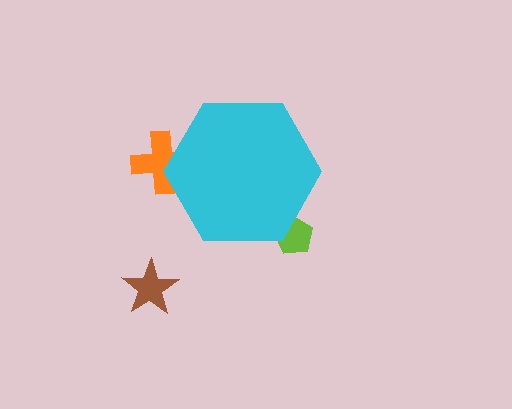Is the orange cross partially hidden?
Yes, the orange cross is partially hidden behind the cyan hexagon.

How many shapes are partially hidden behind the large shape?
2 shapes are partially hidden.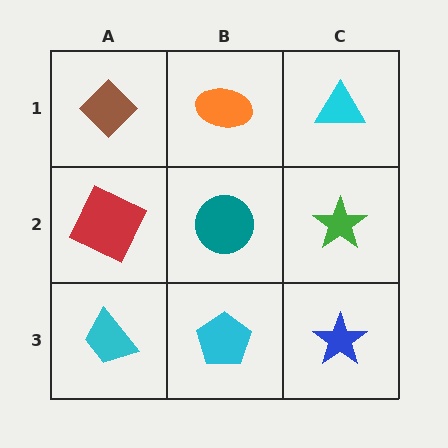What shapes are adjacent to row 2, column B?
An orange ellipse (row 1, column B), a cyan pentagon (row 3, column B), a red square (row 2, column A), a green star (row 2, column C).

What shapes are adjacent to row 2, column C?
A cyan triangle (row 1, column C), a blue star (row 3, column C), a teal circle (row 2, column B).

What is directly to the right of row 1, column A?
An orange ellipse.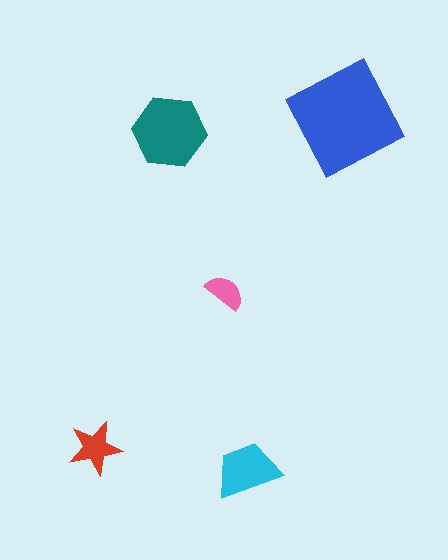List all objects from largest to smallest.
The blue diamond, the teal hexagon, the cyan trapezoid, the red star, the pink semicircle.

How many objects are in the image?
There are 5 objects in the image.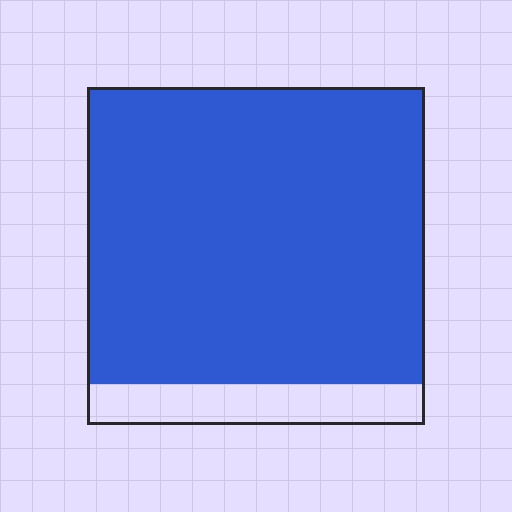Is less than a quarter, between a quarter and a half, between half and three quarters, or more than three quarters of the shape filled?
More than three quarters.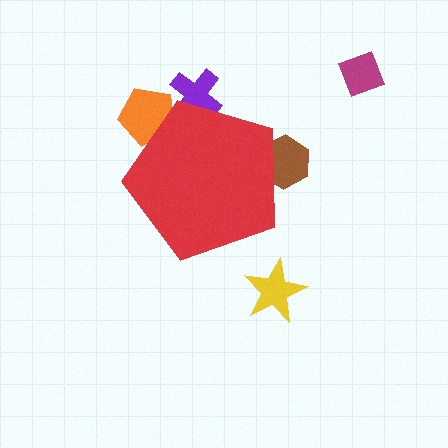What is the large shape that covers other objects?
A red pentagon.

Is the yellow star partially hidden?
No, the yellow star is fully visible.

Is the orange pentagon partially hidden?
Yes, the orange pentagon is partially hidden behind the red pentagon.